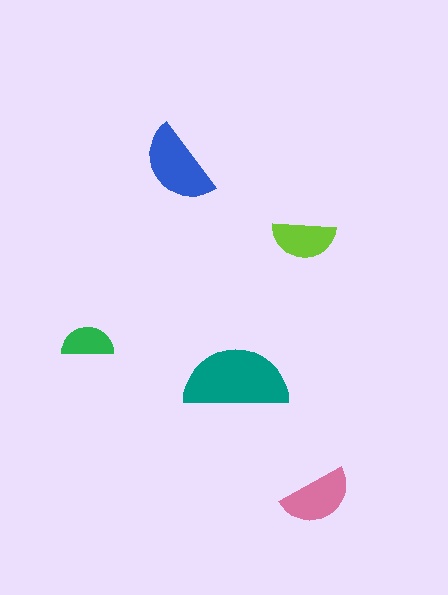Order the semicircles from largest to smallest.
the teal one, the blue one, the pink one, the lime one, the green one.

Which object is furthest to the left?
The green semicircle is leftmost.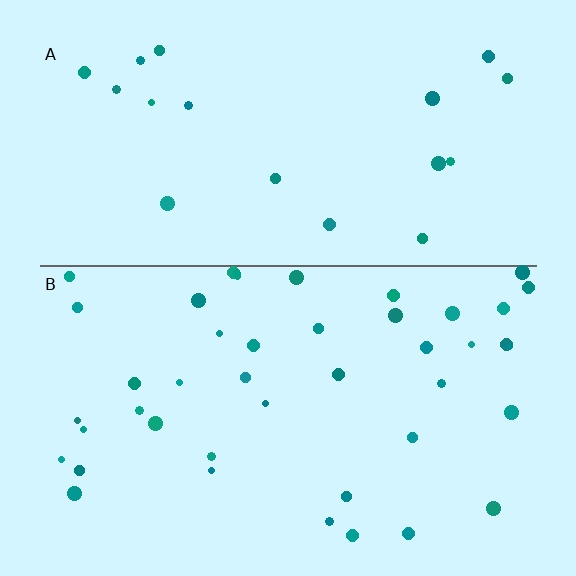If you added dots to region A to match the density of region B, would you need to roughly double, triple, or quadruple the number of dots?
Approximately double.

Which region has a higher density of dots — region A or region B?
B (the bottom).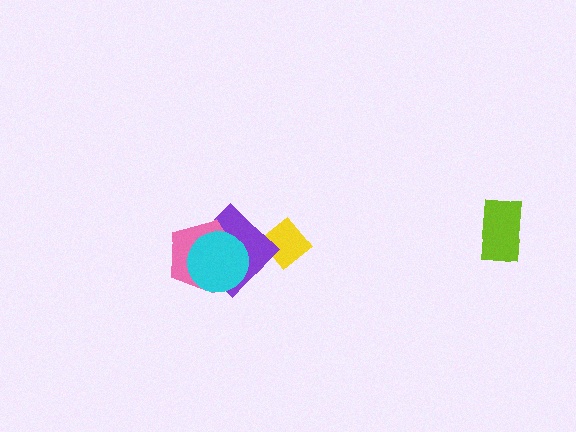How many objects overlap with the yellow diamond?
1 object overlaps with the yellow diamond.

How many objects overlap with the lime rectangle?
0 objects overlap with the lime rectangle.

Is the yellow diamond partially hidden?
Yes, it is partially covered by another shape.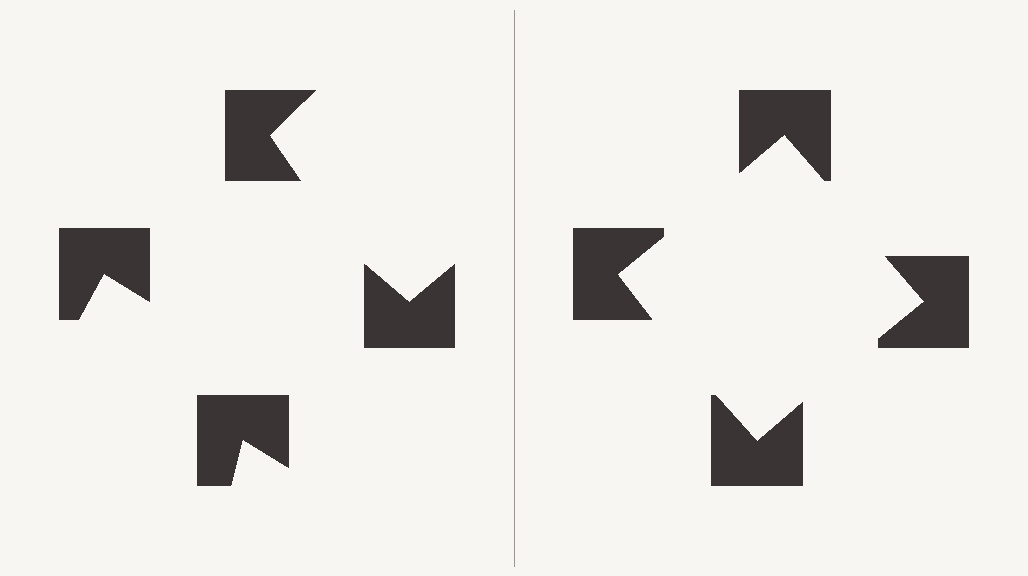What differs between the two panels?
The notched squares are positioned identically on both sides; only the wedge orientations differ. On the right they align to a square; on the left they are misaligned.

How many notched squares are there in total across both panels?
8 — 4 on each side.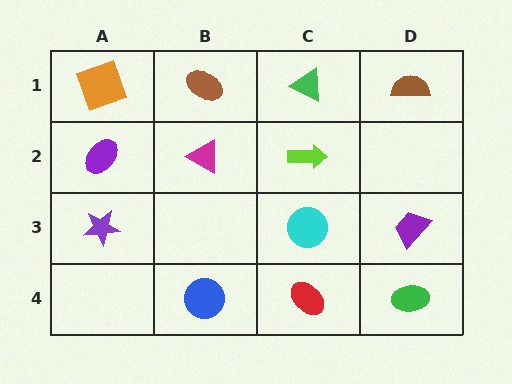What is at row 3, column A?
A purple star.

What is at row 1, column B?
A brown ellipse.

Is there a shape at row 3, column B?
No, that cell is empty.